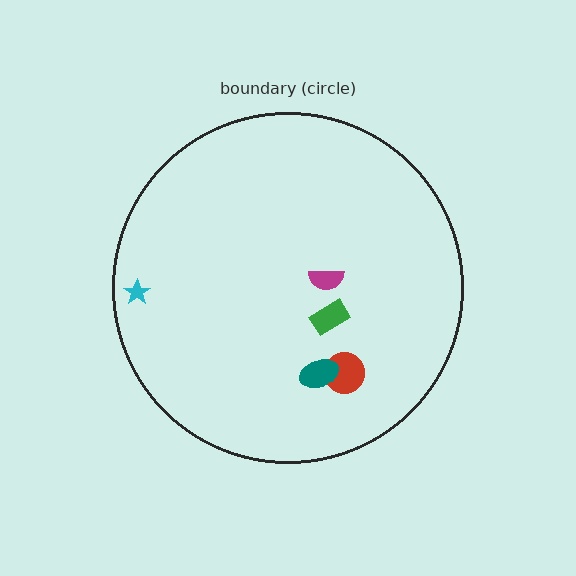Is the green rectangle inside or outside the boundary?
Inside.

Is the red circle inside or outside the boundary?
Inside.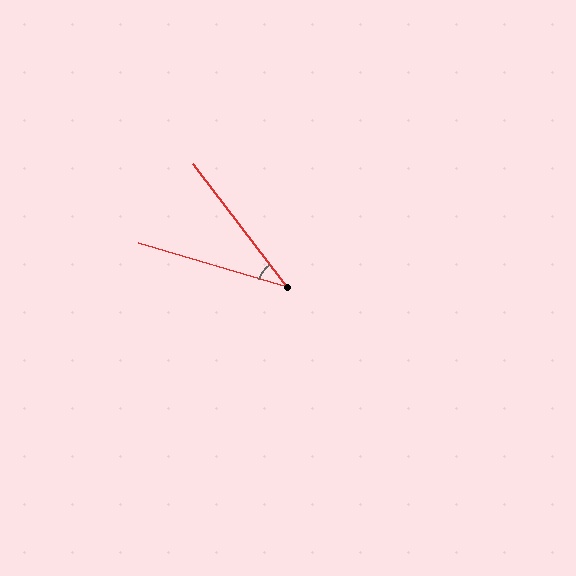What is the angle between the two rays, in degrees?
Approximately 36 degrees.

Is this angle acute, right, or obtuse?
It is acute.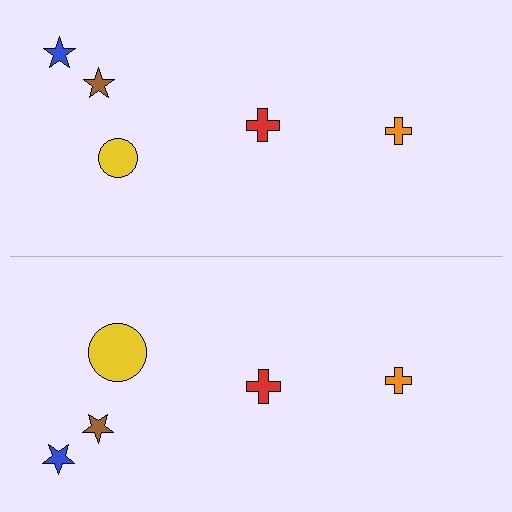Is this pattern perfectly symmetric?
No, the pattern is not perfectly symmetric. The yellow circle on the bottom side has a different size than its mirror counterpart.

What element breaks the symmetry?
The yellow circle on the bottom side has a different size than its mirror counterpart.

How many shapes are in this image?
There are 10 shapes in this image.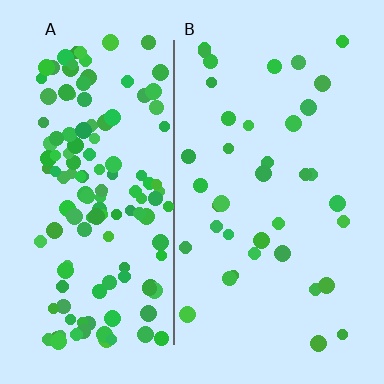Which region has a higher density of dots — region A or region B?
A (the left).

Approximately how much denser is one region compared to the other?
Approximately 3.7× — region A over region B.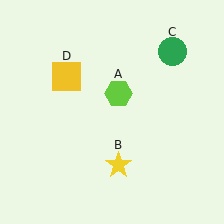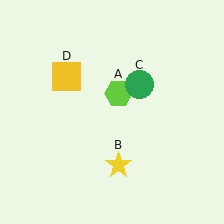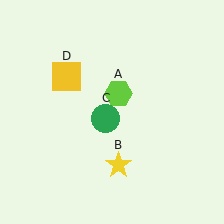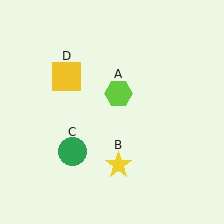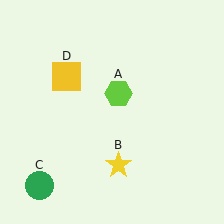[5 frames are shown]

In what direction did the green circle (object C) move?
The green circle (object C) moved down and to the left.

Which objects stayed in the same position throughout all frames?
Lime hexagon (object A) and yellow star (object B) and yellow square (object D) remained stationary.